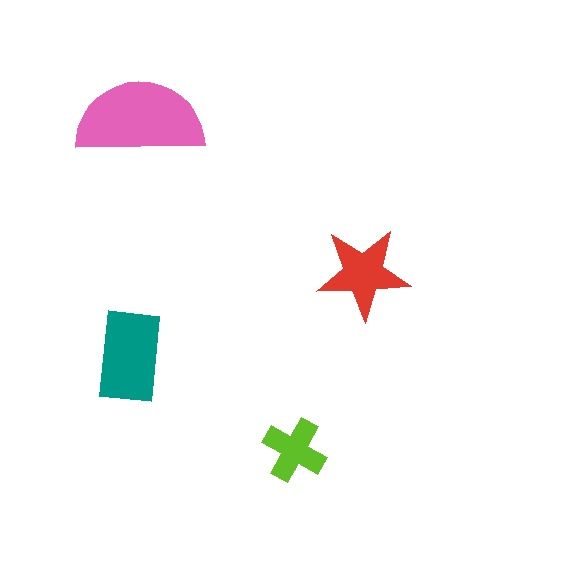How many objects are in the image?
There are 4 objects in the image.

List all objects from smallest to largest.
The lime cross, the red star, the teal rectangle, the pink semicircle.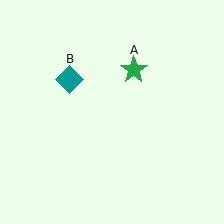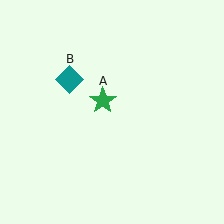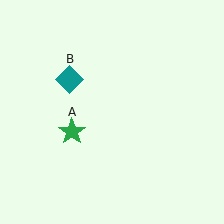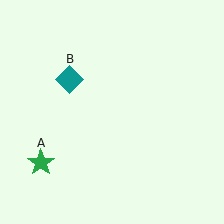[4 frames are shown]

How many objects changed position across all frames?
1 object changed position: green star (object A).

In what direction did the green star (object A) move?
The green star (object A) moved down and to the left.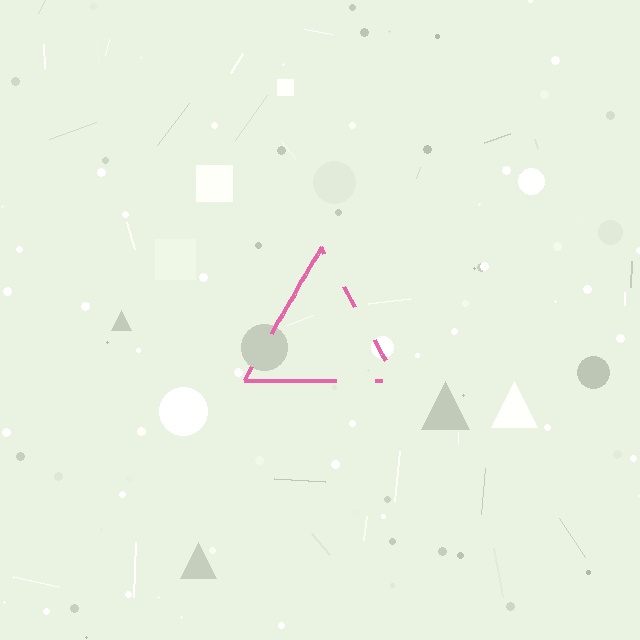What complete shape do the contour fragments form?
The contour fragments form a triangle.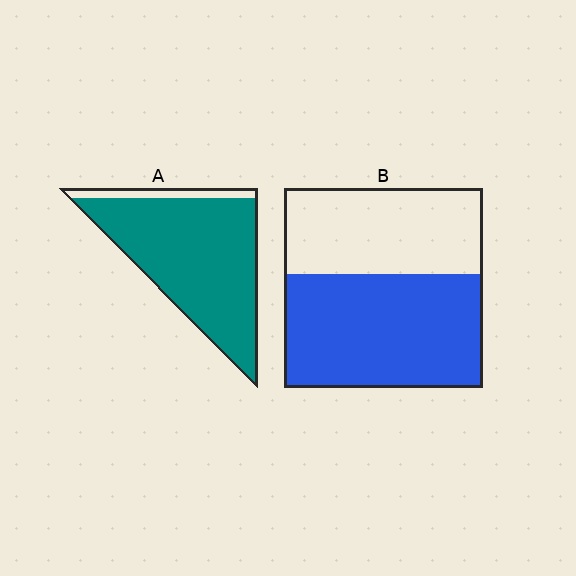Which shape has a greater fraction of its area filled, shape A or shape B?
Shape A.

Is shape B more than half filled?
Yes.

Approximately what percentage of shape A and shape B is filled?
A is approximately 90% and B is approximately 55%.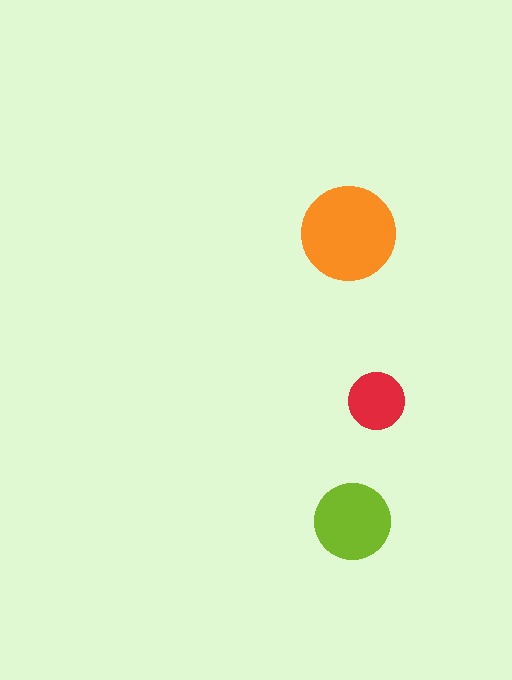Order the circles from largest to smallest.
the orange one, the lime one, the red one.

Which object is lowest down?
The lime circle is bottommost.